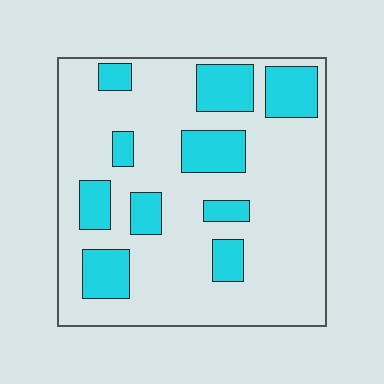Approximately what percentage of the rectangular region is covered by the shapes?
Approximately 25%.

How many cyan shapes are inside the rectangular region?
10.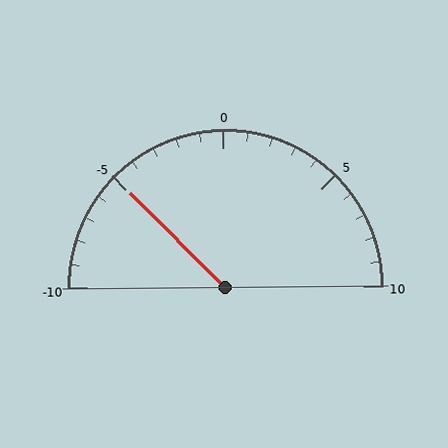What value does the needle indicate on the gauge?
The needle indicates approximately -5.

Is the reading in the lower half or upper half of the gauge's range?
The reading is in the lower half of the range (-10 to 10).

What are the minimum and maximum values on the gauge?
The gauge ranges from -10 to 10.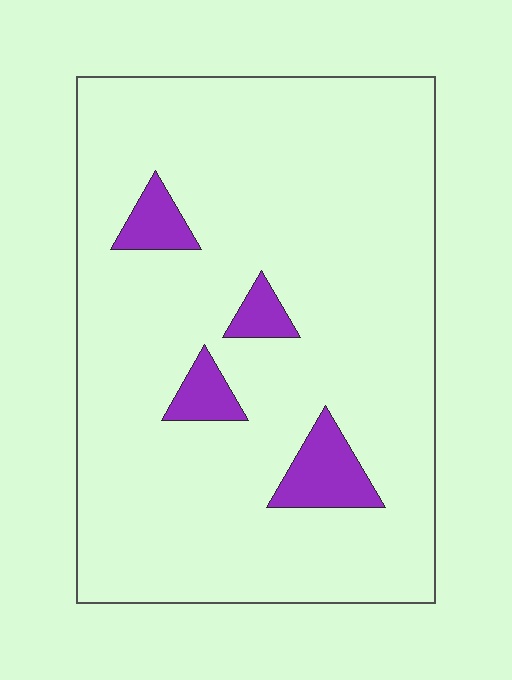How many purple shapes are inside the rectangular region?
4.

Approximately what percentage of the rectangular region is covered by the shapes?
Approximately 10%.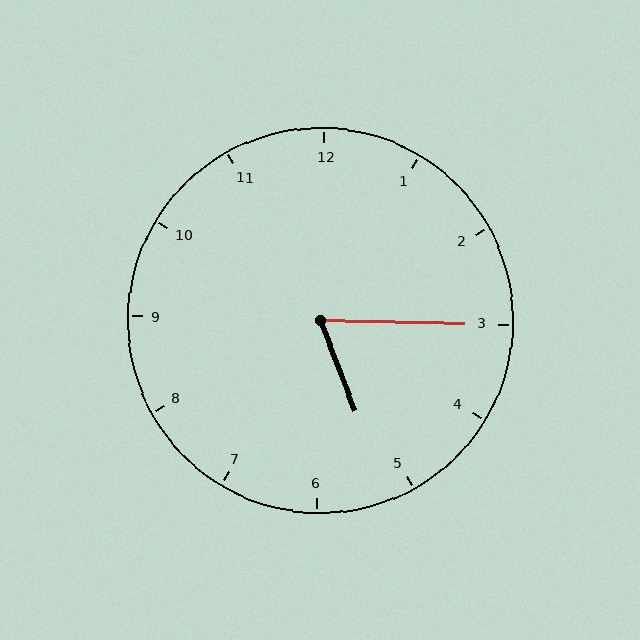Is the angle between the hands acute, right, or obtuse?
It is acute.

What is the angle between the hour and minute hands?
Approximately 68 degrees.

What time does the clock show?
5:15.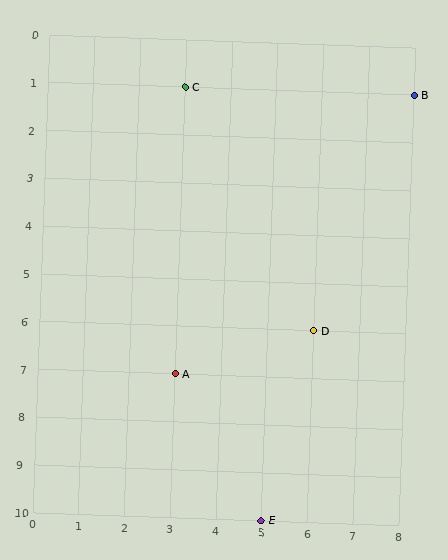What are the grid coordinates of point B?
Point B is at grid coordinates (8, 1).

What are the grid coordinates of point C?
Point C is at grid coordinates (3, 1).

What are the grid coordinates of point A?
Point A is at grid coordinates (3, 7).